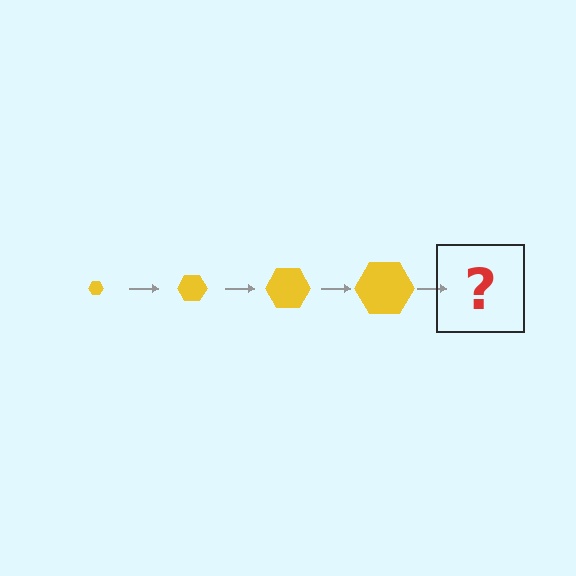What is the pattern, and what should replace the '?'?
The pattern is that the hexagon gets progressively larger each step. The '?' should be a yellow hexagon, larger than the previous one.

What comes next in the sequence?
The next element should be a yellow hexagon, larger than the previous one.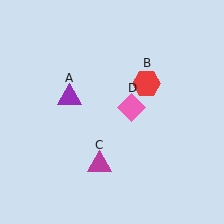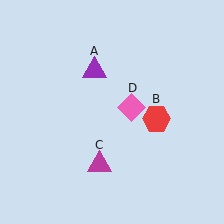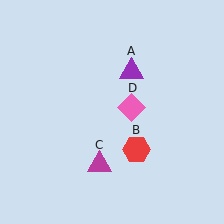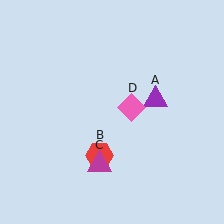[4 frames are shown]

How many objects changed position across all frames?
2 objects changed position: purple triangle (object A), red hexagon (object B).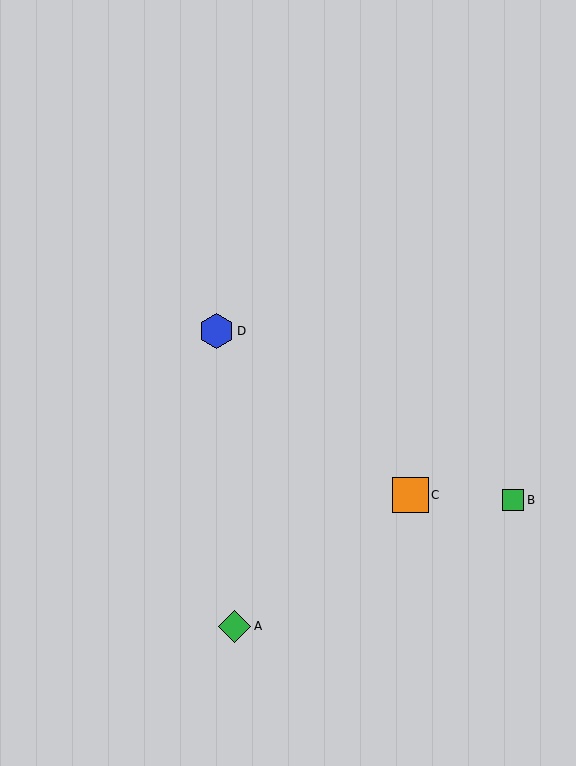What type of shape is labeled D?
Shape D is a blue hexagon.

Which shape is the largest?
The orange square (labeled C) is the largest.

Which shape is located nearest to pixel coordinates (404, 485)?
The orange square (labeled C) at (411, 495) is nearest to that location.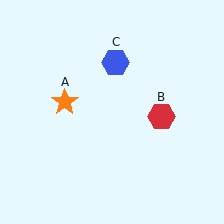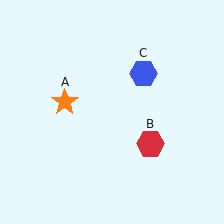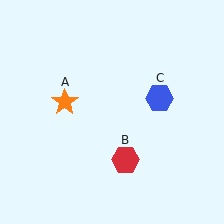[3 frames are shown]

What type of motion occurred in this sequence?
The red hexagon (object B), blue hexagon (object C) rotated clockwise around the center of the scene.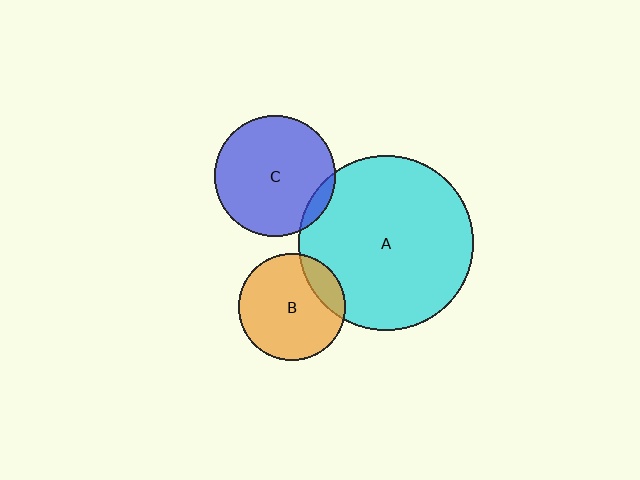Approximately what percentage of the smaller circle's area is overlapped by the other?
Approximately 10%.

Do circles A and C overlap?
Yes.